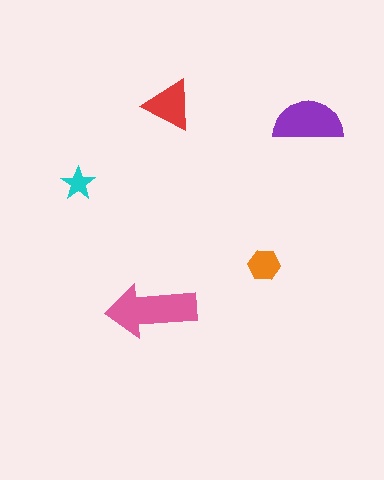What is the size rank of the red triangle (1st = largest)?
3rd.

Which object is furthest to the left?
The cyan star is leftmost.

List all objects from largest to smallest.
The pink arrow, the purple semicircle, the red triangle, the orange hexagon, the cyan star.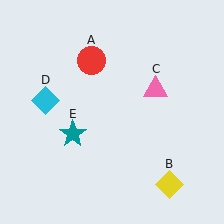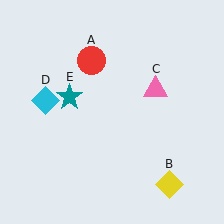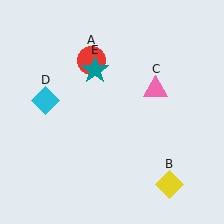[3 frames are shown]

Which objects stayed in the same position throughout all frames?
Red circle (object A) and yellow diamond (object B) and pink triangle (object C) and cyan diamond (object D) remained stationary.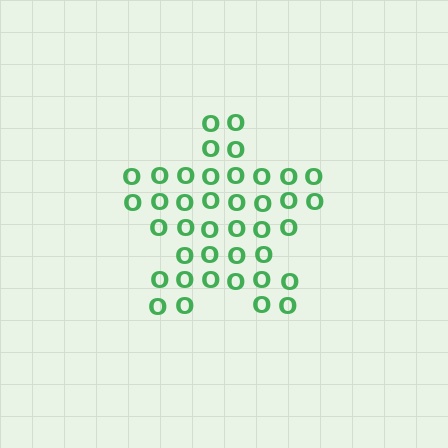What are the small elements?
The small elements are letter O's.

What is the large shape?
The large shape is a star.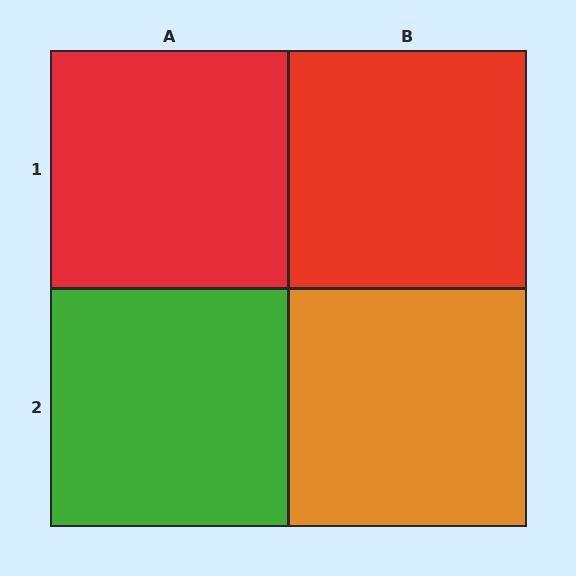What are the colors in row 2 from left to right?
Green, orange.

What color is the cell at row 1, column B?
Red.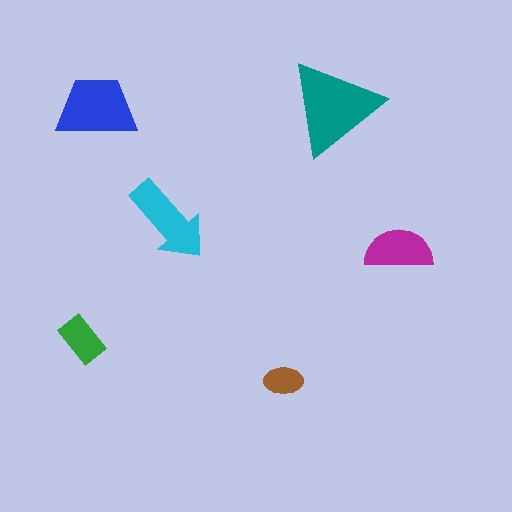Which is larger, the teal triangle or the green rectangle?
The teal triangle.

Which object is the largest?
The teal triangle.